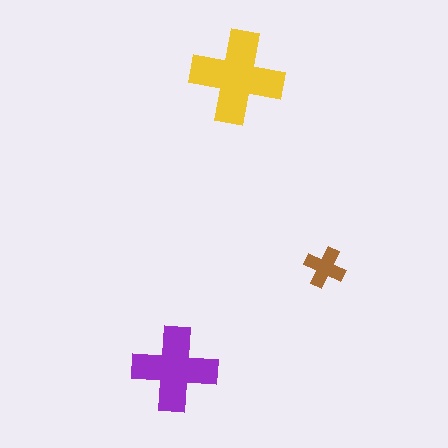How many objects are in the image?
There are 3 objects in the image.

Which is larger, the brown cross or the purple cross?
The purple one.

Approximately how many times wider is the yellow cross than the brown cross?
About 2.5 times wider.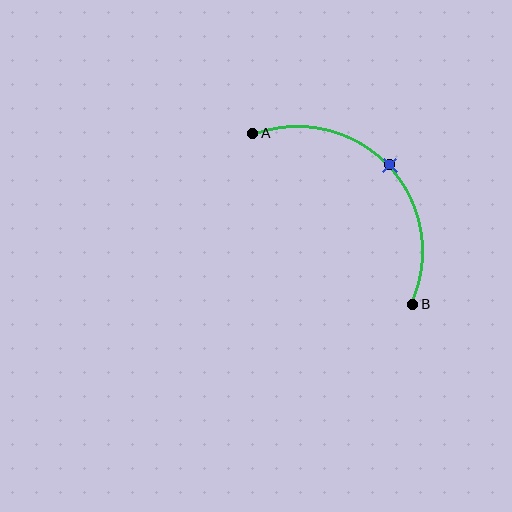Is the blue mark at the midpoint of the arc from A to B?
Yes. The blue mark lies on the arc at equal arc-length from both A and B — it is the arc midpoint.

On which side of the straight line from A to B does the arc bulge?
The arc bulges above and to the right of the straight line connecting A and B.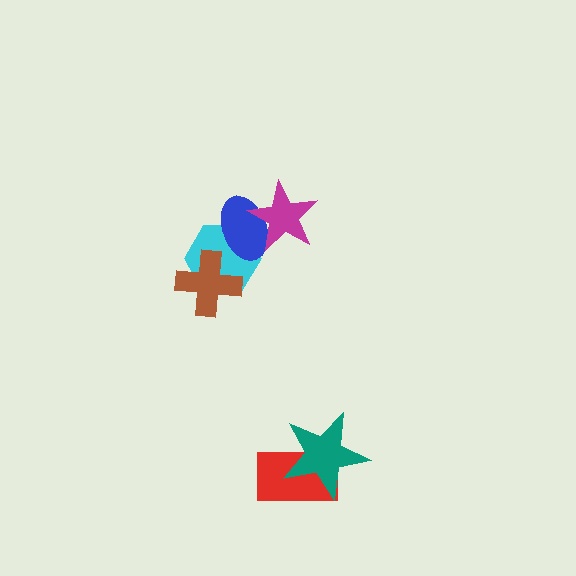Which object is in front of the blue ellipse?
The magenta star is in front of the blue ellipse.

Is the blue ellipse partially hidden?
Yes, it is partially covered by another shape.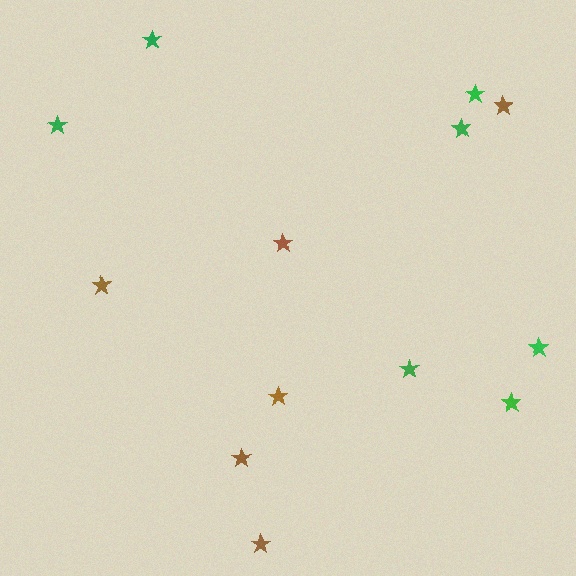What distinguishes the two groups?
There are 2 groups: one group of green stars (7) and one group of brown stars (6).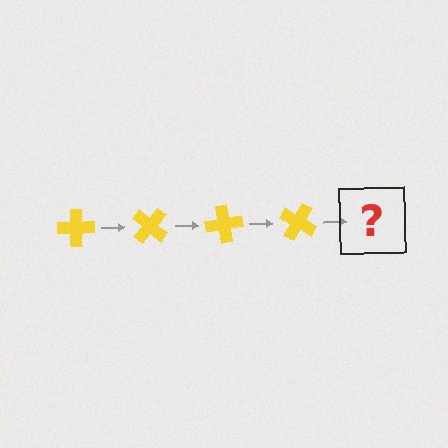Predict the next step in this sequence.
The next step is a yellow cross rotated 160 degrees.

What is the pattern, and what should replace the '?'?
The pattern is that the cross rotates 40 degrees each step. The '?' should be a yellow cross rotated 160 degrees.